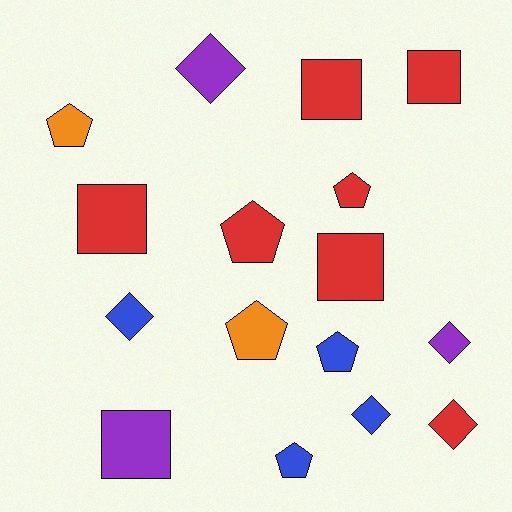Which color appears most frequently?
Red, with 7 objects.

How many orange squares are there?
There are no orange squares.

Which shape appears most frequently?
Pentagon, with 6 objects.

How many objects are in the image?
There are 16 objects.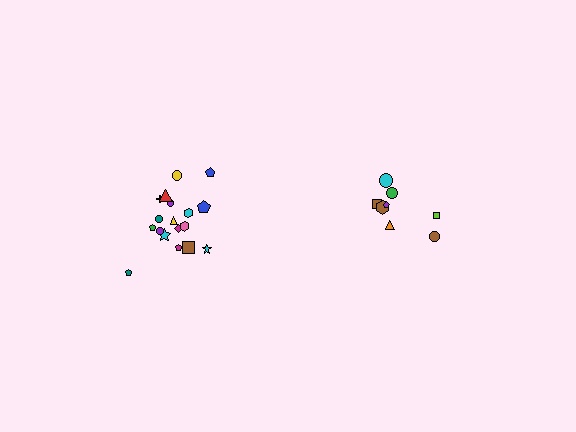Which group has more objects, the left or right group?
The left group.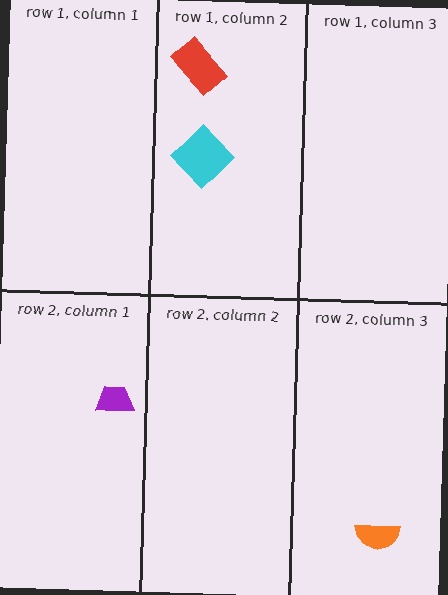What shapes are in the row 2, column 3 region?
The orange semicircle.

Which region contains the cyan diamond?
The row 1, column 2 region.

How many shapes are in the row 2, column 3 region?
1.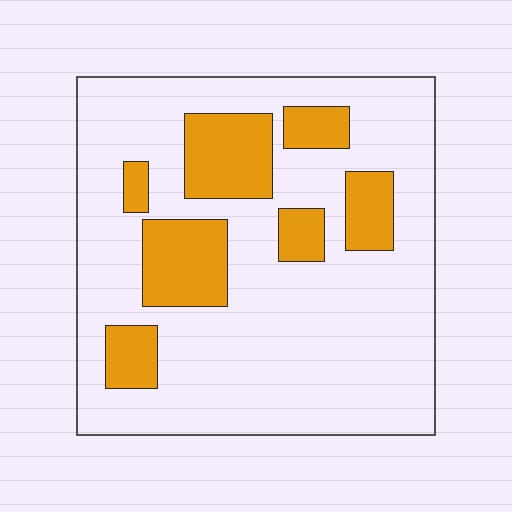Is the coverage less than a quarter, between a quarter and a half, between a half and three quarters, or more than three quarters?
Less than a quarter.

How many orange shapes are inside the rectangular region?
7.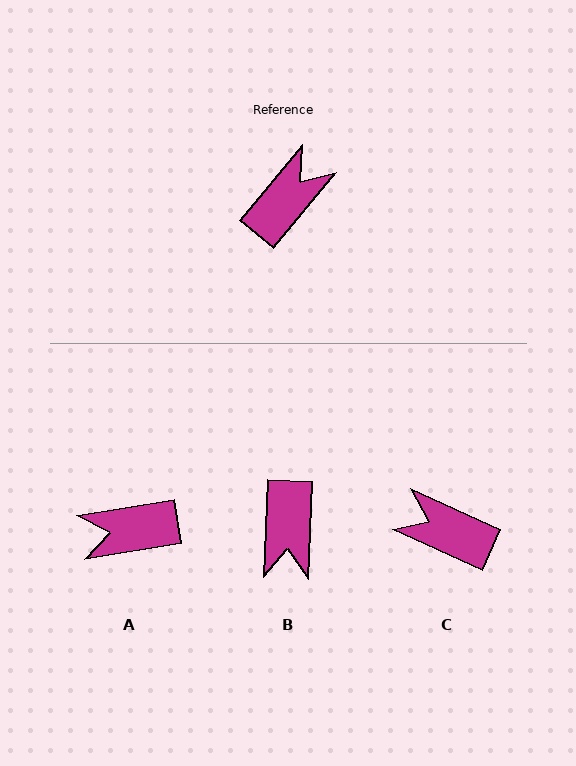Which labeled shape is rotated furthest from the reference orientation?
B, about 143 degrees away.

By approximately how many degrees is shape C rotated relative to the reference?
Approximately 105 degrees counter-clockwise.